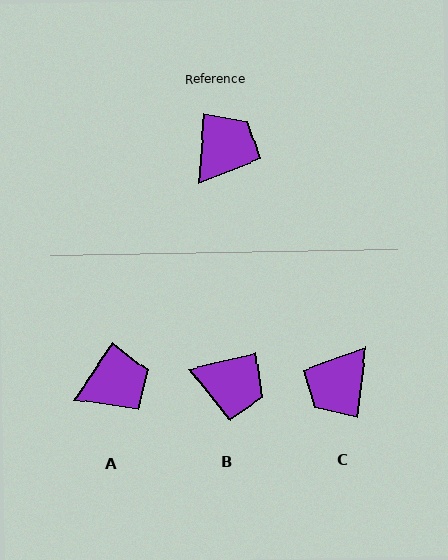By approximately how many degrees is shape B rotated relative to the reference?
Approximately 73 degrees clockwise.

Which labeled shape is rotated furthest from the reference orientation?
C, about 177 degrees away.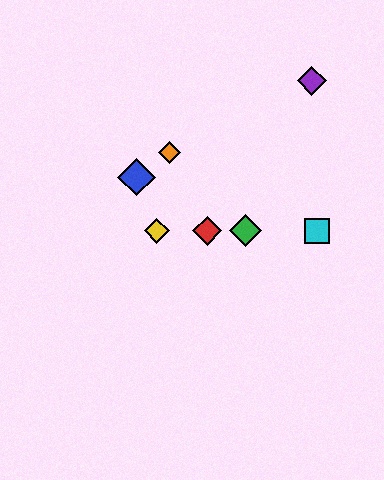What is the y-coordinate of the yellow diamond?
The yellow diamond is at y≈231.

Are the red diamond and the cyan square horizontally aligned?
Yes, both are at y≈231.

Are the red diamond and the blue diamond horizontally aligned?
No, the red diamond is at y≈231 and the blue diamond is at y≈177.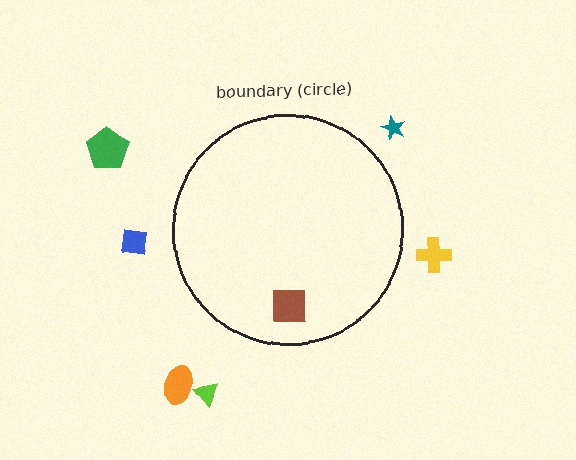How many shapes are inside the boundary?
1 inside, 6 outside.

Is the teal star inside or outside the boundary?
Outside.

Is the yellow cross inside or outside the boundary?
Outside.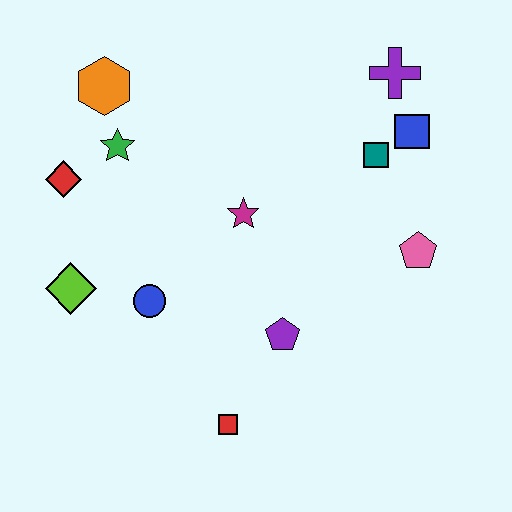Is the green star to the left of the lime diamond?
No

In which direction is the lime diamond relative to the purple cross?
The lime diamond is to the left of the purple cross.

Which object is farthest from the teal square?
The lime diamond is farthest from the teal square.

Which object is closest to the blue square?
The teal square is closest to the blue square.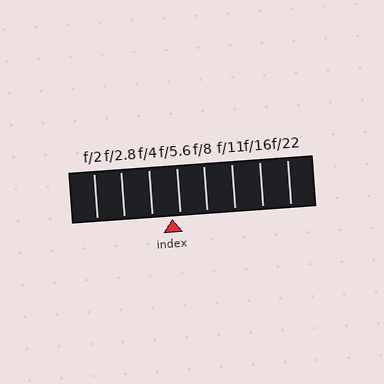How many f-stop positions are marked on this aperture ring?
There are 8 f-stop positions marked.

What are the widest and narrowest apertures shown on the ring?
The widest aperture shown is f/2 and the narrowest is f/22.